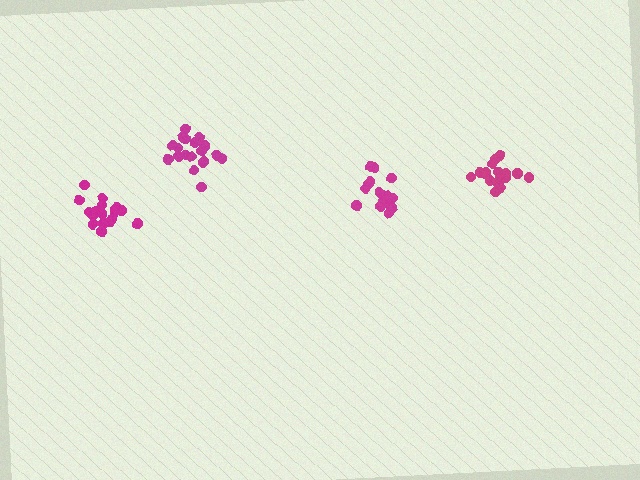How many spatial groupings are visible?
There are 4 spatial groupings.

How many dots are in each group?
Group 1: 20 dots, Group 2: 18 dots, Group 3: 18 dots, Group 4: 17 dots (73 total).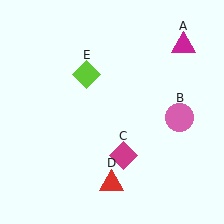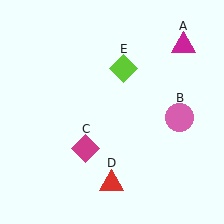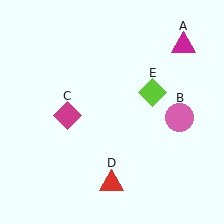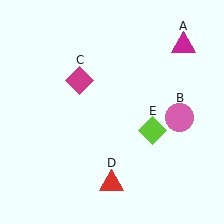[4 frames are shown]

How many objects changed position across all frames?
2 objects changed position: magenta diamond (object C), lime diamond (object E).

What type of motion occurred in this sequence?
The magenta diamond (object C), lime diamond (object E) rotated clockwise around the center of the scene.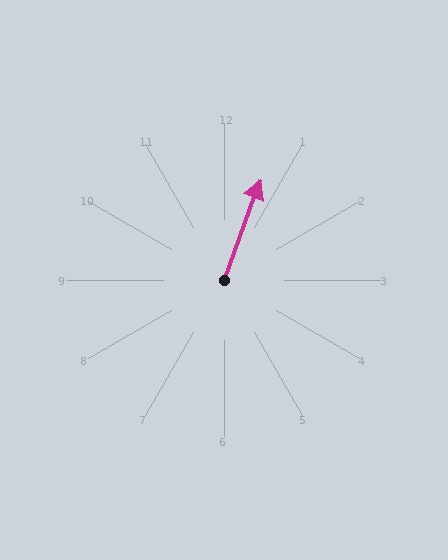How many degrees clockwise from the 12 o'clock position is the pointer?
Approximately 20 degrees.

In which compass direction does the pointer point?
North.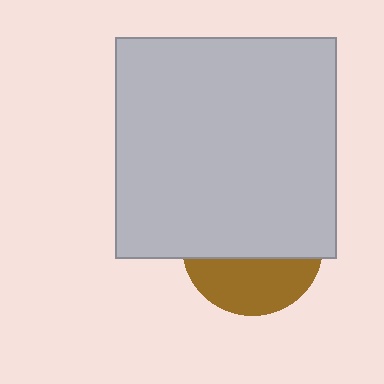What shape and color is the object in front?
The object in front is a light gray square.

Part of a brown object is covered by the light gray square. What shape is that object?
It is a circle.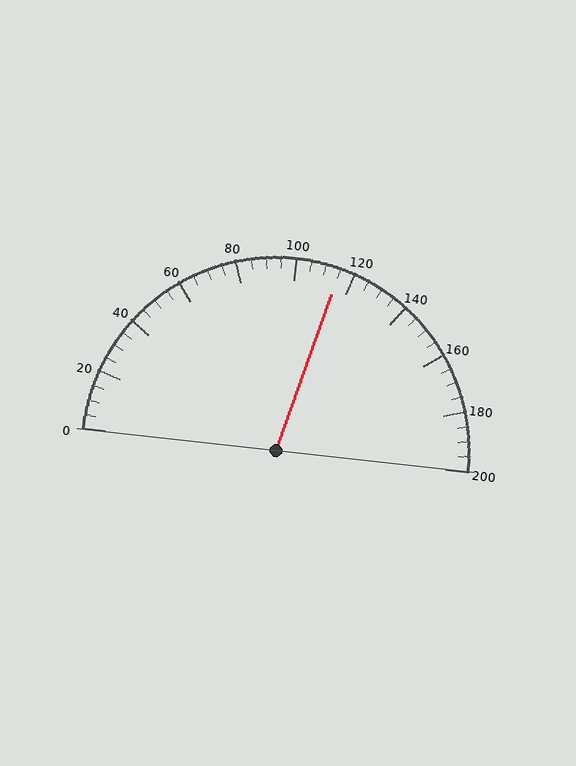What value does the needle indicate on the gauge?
The needle indicates approximately 115.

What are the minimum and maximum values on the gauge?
The gauge ranges from 0 to 200.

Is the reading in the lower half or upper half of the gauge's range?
The reading is in the upper half of the range (0 to 200).